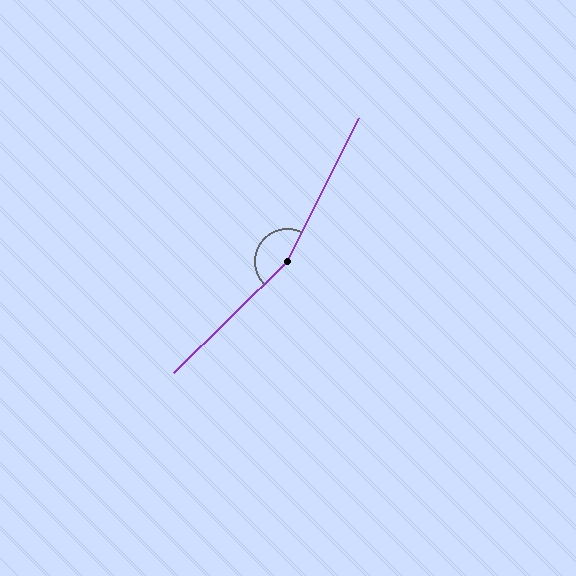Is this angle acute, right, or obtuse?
It is obtuse.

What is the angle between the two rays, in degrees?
Approximately 161 degrees.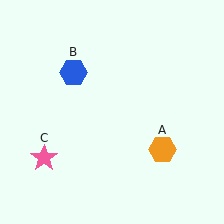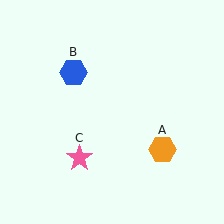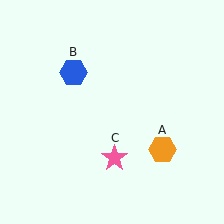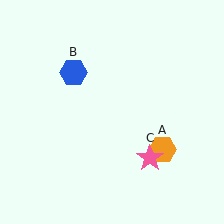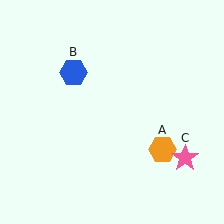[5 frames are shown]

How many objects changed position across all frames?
1 object changed position: pink star (object C).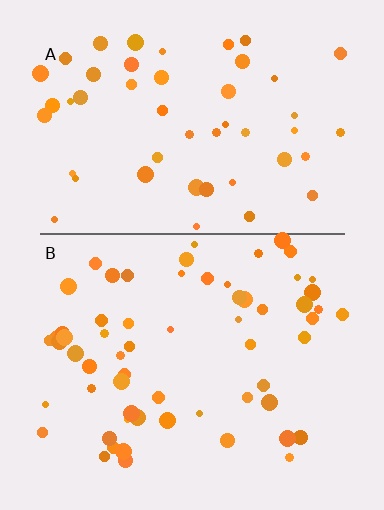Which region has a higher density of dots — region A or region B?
B (the bottom).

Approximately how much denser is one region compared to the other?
Approximately 1.3× — region B over region A.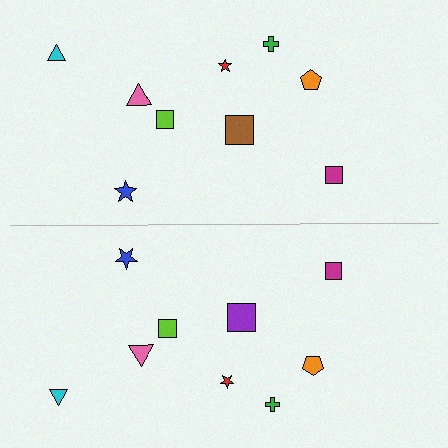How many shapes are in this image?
There are 18 shapes in this image.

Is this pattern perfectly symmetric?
No, the pattern is not perfectly symmetric. The purple square on the bottom side breaks the symmetry — its mirror counterpart is brown.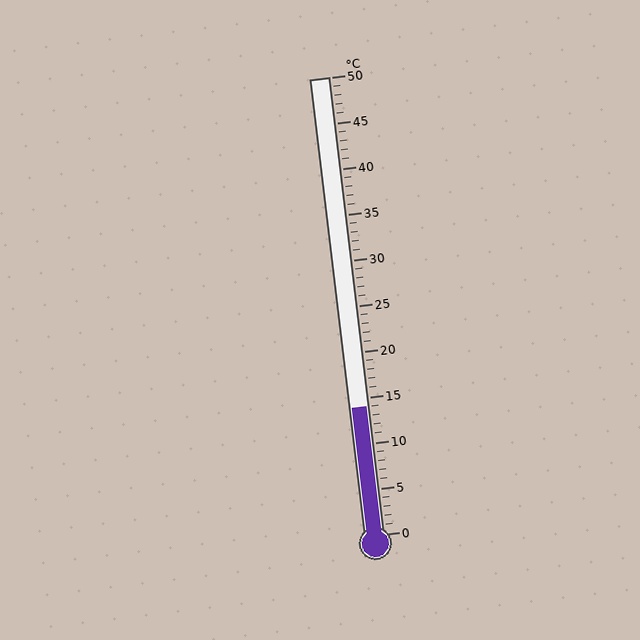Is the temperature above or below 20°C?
The temperature is below 20°C.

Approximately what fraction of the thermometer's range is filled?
The thermometer is filled to approximately 30% of its range.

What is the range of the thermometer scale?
The thermometer scale ranges from 0°C to 50°C.